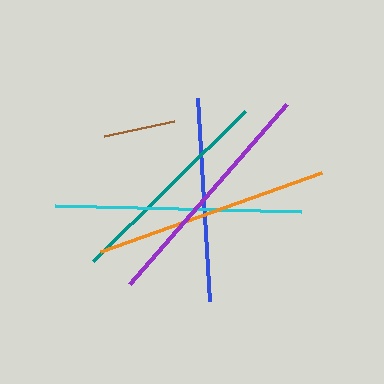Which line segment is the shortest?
The brown line is the shortest at approximately 72 pixels.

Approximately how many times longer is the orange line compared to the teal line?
The orange line is approximately 1.1 times the length of the teal line.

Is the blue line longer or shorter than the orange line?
The orange line is longer than the blue line.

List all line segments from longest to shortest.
From longest to shortest: cyan, purple, orange, teal, blue, brown.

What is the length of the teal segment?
The teal segment is approximately 213 pixels long.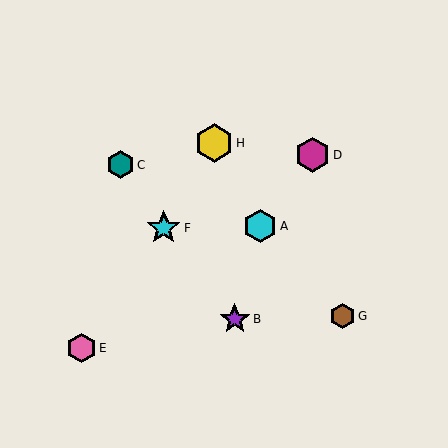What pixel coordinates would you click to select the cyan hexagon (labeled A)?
Click at (260, 226) to select the cyan hexagon A.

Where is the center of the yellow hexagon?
The center of the yellow hexagon is at (214, 143).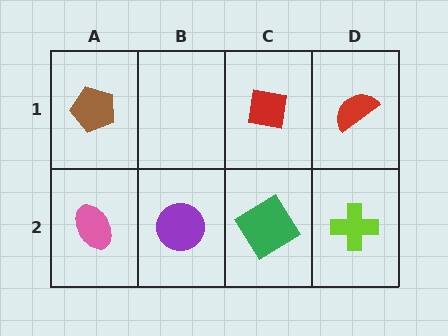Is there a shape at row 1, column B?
No, that cell is empty.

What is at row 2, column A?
A pink ellipse.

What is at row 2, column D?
A lime cross.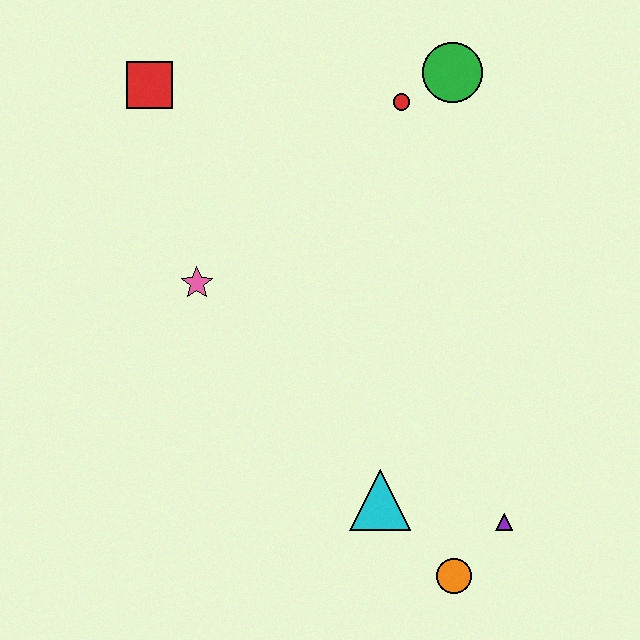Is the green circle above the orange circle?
Yes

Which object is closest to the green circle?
The red circle is closest to the green circle.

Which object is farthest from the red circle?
The orange circle is farthest from the red circle.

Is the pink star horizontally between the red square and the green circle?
Yes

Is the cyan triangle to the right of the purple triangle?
No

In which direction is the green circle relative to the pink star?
The green circle is to the right of the pink star.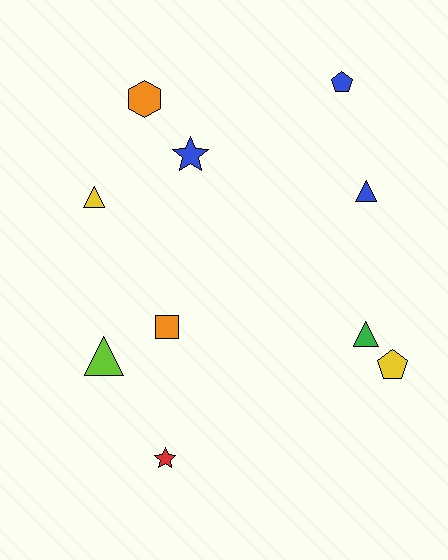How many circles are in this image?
There are no circles.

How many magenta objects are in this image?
There are no magenta objects.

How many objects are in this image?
There are 10 objects.